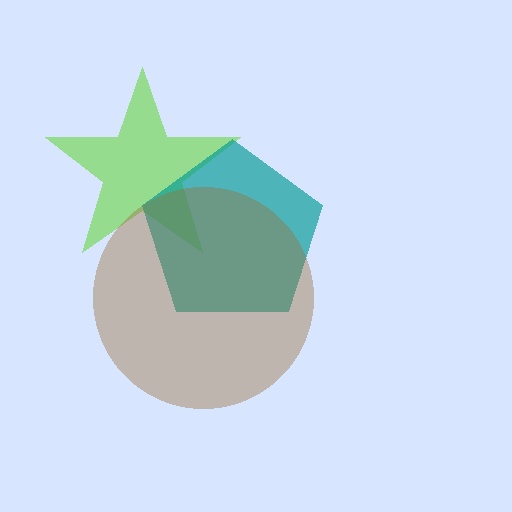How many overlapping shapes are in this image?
There are 3 overlapping shapes in the image.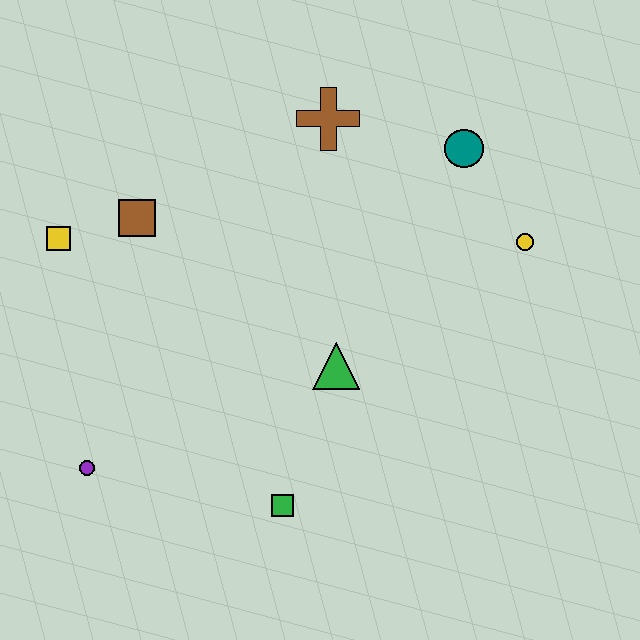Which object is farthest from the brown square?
The yellow circle is farthest from the brown square.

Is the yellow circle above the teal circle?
No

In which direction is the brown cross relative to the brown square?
The brown cross is to the right of the brown square.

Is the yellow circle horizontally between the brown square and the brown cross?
No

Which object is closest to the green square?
The green triangle is closest to the green square.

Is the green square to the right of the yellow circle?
No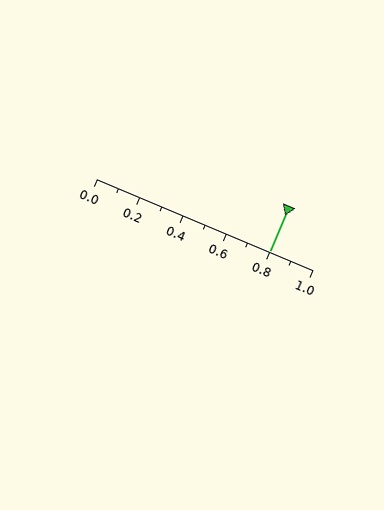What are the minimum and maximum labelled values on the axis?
The axis runs from 0.0 to 1.0.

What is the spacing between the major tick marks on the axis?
The major ticks are spaced 0.2 apart.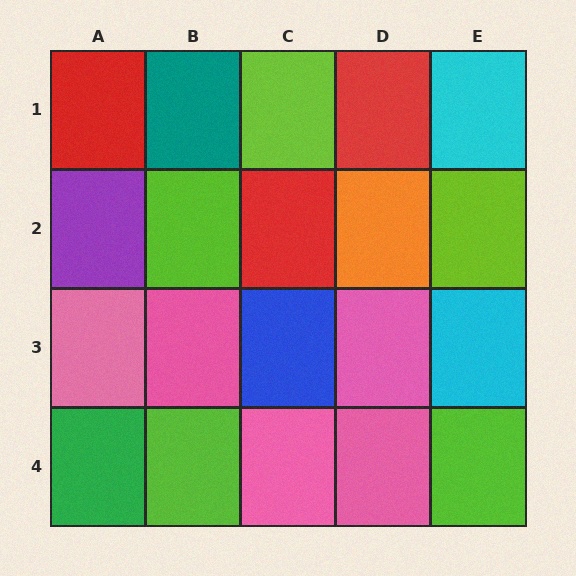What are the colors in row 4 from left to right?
Green, lime, pink, pink, lime.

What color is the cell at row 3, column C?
Blue.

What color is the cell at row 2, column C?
Red.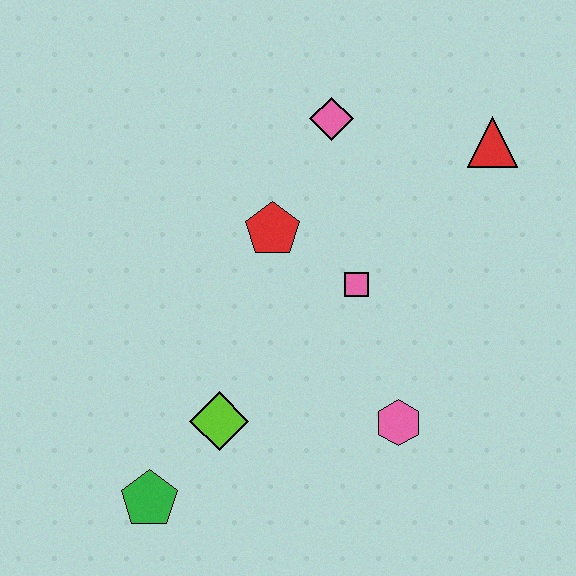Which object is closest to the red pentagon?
The pink square is closest to the red pentagon.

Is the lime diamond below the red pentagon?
Yes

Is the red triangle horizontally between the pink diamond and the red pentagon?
No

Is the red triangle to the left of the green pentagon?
No